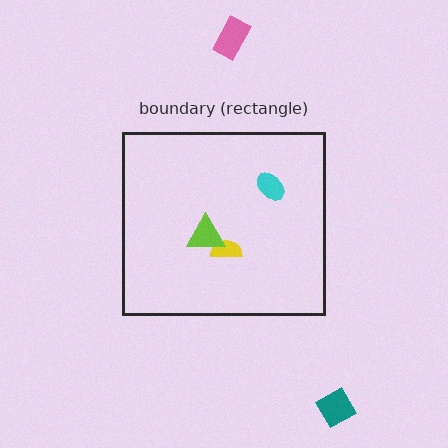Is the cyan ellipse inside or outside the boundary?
Inside.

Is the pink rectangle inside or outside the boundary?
Outside.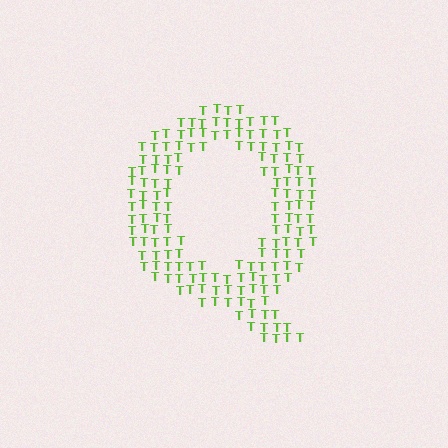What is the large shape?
The large shape is the letter Q.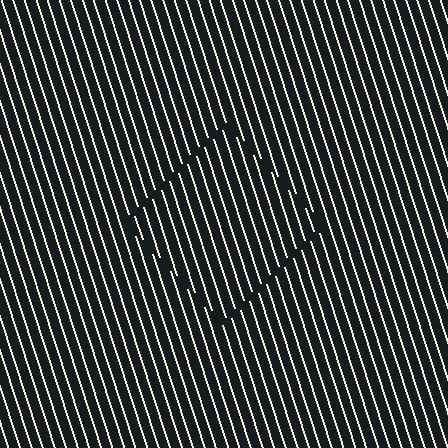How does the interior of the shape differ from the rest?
The interior of the shape contains the same grating, shifted by half a period — the contour is defined by the phase discontinuity where line-ends from the inner and outer gratings abut.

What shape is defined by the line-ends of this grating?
An illusory square. The interior of the shape contains the same grating, shifted by half a period — the contour is defined by the phase discontinuity where line-ends from the inner and outer gratings abut.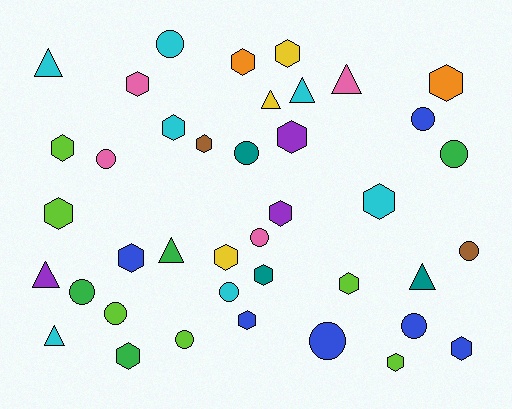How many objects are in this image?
There are 40 objects.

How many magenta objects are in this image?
There are no magenta objects.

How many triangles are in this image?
There are 8 triangles.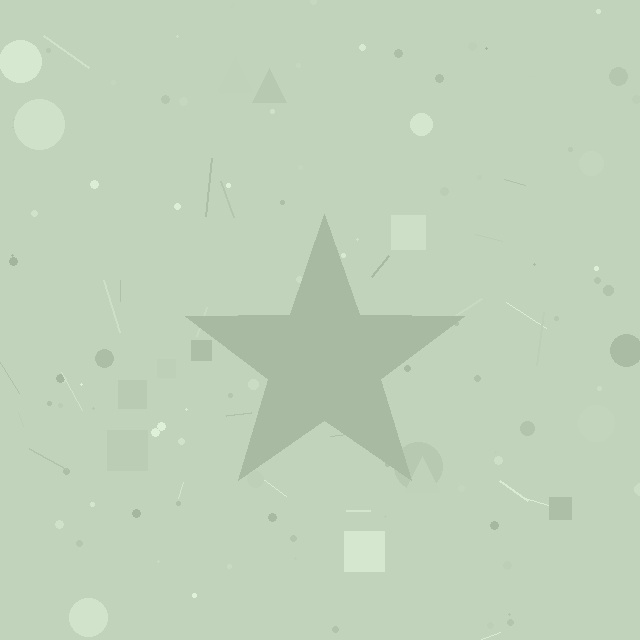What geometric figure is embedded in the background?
A star is embedded in the background.